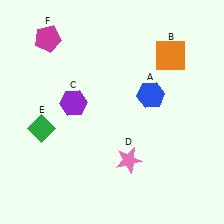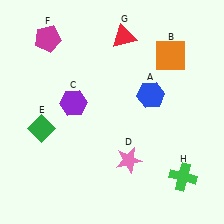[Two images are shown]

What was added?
A red triangle (G), a green cross (H) were added in Image 2.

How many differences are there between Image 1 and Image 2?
There are 2 differences between the two images.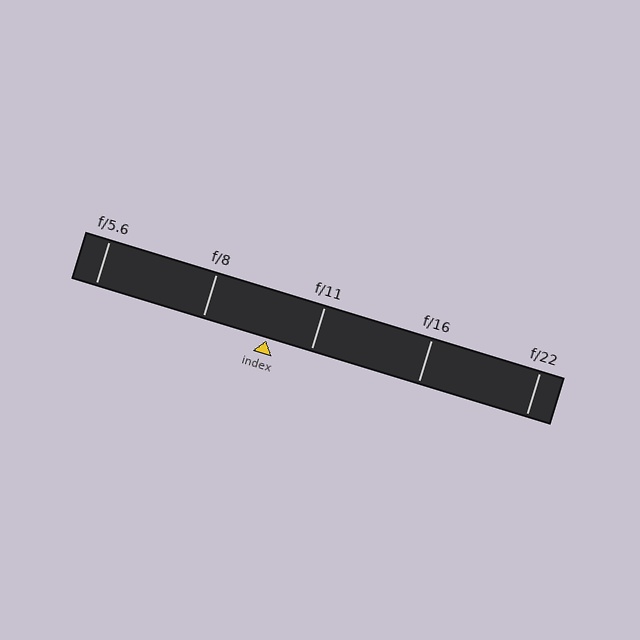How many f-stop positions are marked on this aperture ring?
There are 5 f-stop positions marked.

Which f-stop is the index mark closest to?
The index mark is closest to f/11.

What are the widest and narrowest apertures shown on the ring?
The widest aperture shown is f/5.6 and the narrowest is f/22.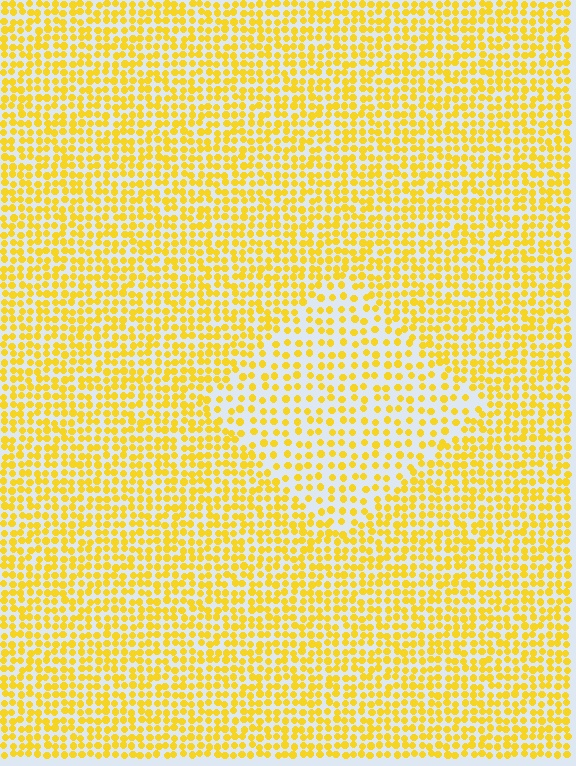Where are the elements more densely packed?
The elements are more densely packed outside the diamond boundary.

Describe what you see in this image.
The image contains small yellow elements arranged at two different densities. A diamond-shaped region is visible where the elements are less densely packed than the surrounding area.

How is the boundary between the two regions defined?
The boundary is defined by a change in element density (approximately 1.7x ratio). All elements are the same color, size, and shape.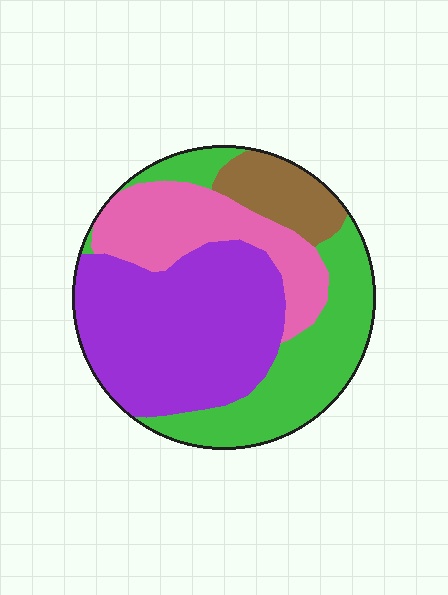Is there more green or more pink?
Green.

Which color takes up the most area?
Purple, at roughly 40%.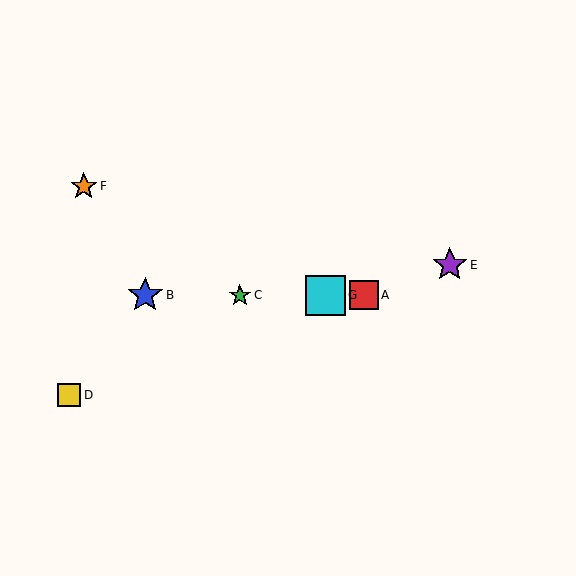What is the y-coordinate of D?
Object D is at y≈395.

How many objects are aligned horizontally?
4 objects (A, B, C, G) are aligned horizontally.